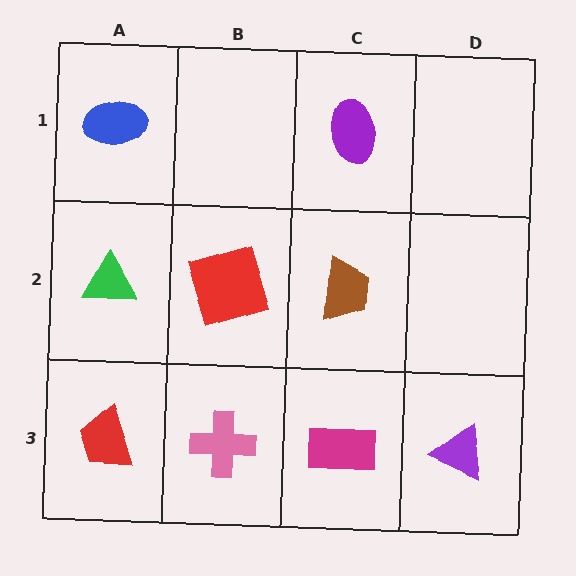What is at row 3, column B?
A pink cross.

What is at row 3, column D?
A purple triangle.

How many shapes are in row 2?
3 shapes.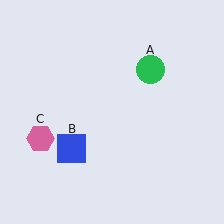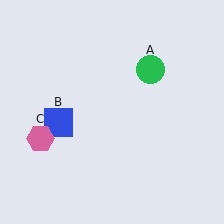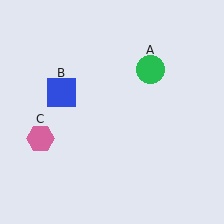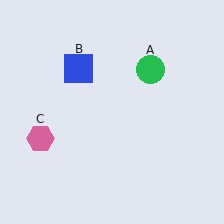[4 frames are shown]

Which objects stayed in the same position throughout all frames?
Green circle (object A) and pink hexagon (object C) remained stationary.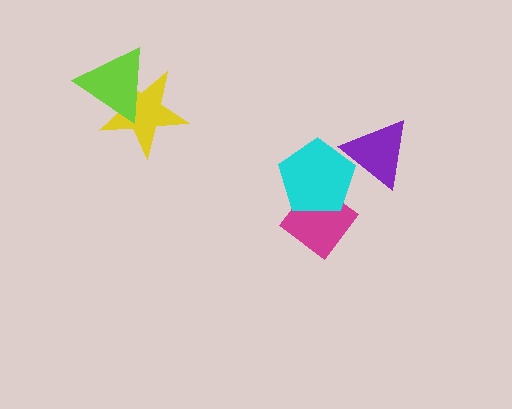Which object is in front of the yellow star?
The lime triangle is in front of the yellow star.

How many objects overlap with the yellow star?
1 object overlaps with the yellow star.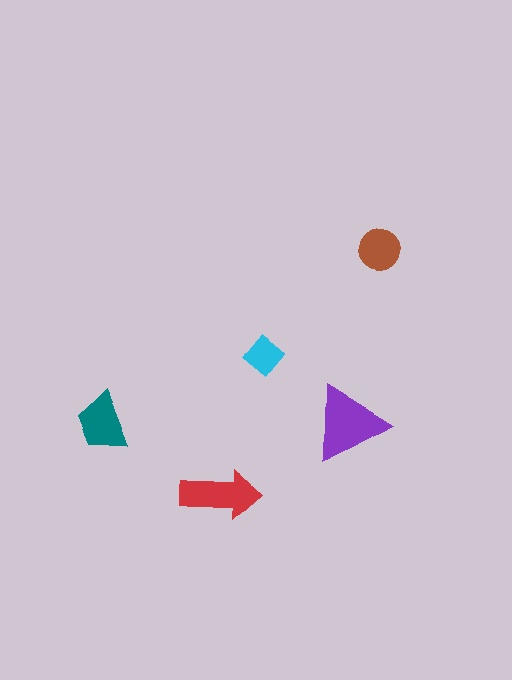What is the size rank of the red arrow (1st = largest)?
2nd.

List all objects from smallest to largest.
The cyan diamond, the brown circle, the teal trapezoid, the red arrow, the purple triangle.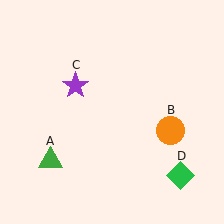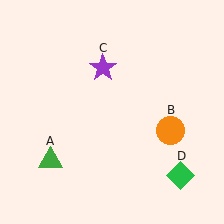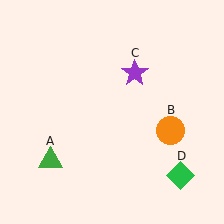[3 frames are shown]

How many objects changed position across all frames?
1 object changed position: purple star (object C).